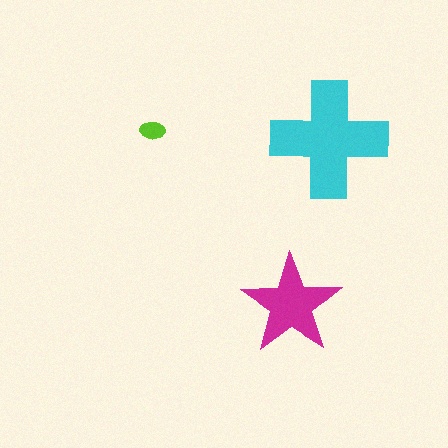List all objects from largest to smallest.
The cyan cross, the magenta star, the lime ellipse.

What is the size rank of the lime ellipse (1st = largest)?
3rd.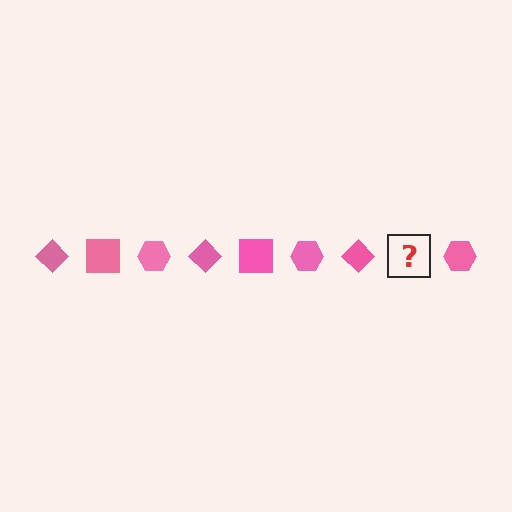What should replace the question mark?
The question mark should be replaced with a pink square.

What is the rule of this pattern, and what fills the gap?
The rule is that the pattern cycles through diamond, square, hexagon shapes in pink. The gap should be filled with a pink square.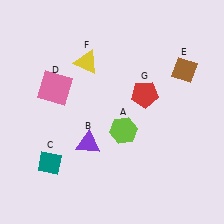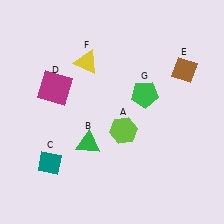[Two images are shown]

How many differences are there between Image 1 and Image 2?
There are 3 differences between the two images.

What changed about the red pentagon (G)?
In Image 1, G is red. In Image 2, it changed to green.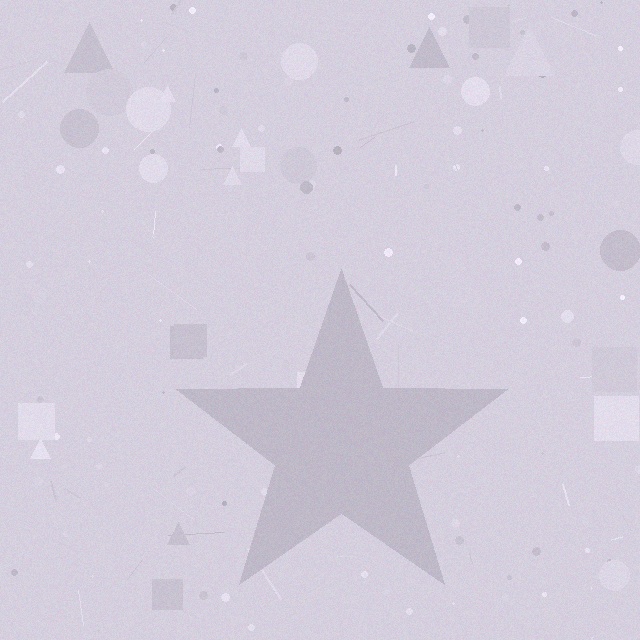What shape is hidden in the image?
A star is hidden in the image.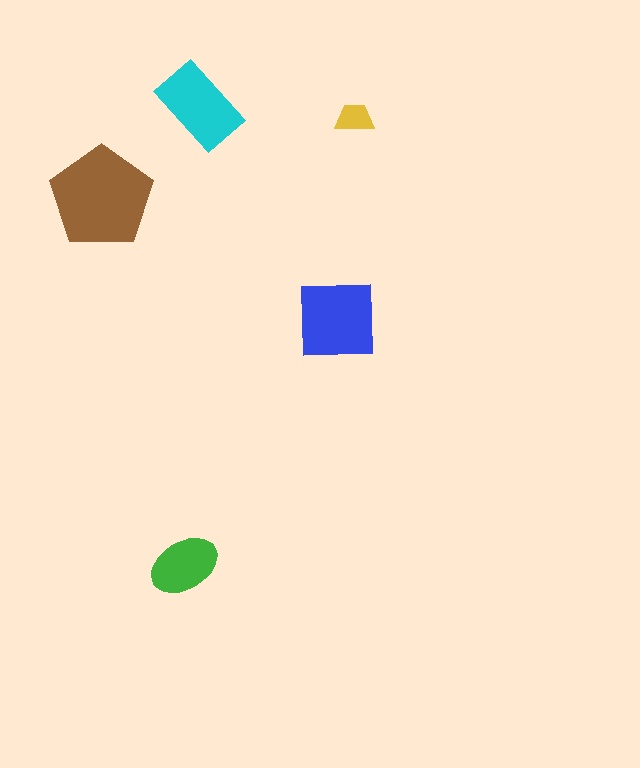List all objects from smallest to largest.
The yellow trapezoid, the green ellipse, the cyan rectangle, the blue square, the brown pentagon.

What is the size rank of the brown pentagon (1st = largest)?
1st.